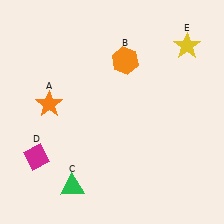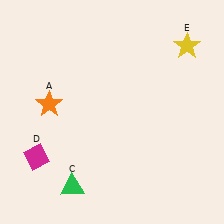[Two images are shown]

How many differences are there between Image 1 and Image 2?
There is 1 difference between the two images.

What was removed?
The orange hexagon (B) was removed in Image 2.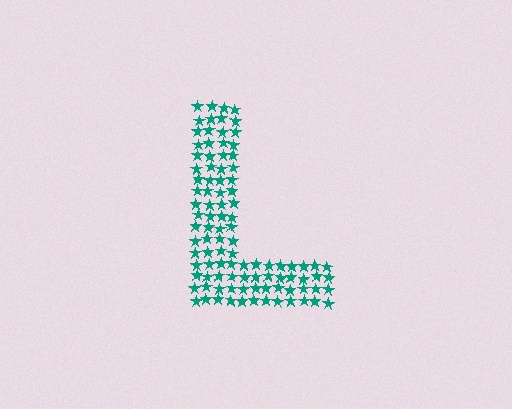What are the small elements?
The small elements are stars.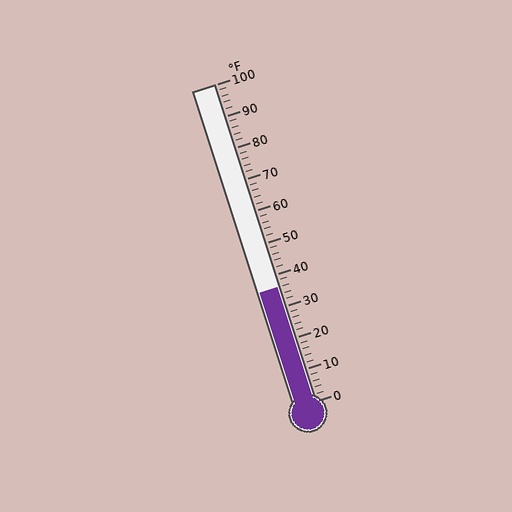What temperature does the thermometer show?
The thermometer shows approximately 36°F.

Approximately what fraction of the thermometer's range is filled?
The thermometer is filled to approximately 35% of its range.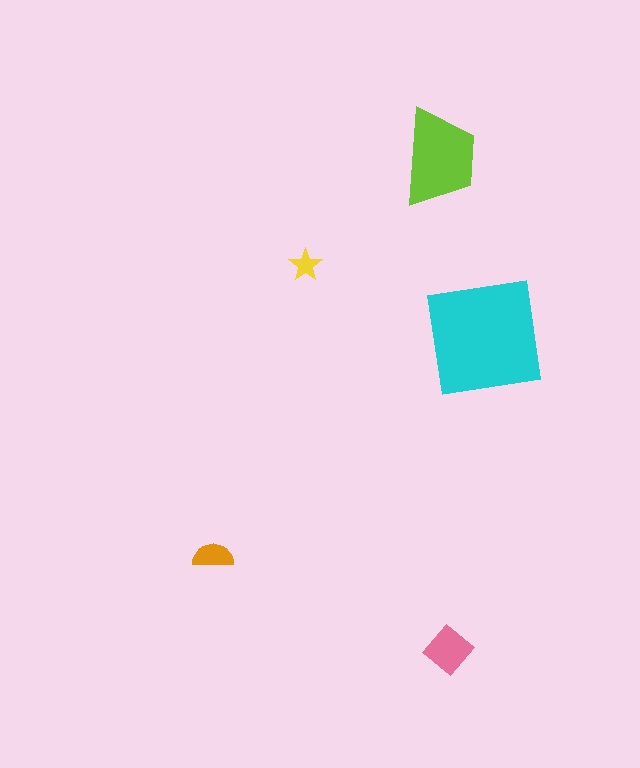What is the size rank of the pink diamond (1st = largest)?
3rd.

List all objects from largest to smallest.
The cyan square, the lime trapezoid, the pink diamond, the orange semicircle, the yellow star.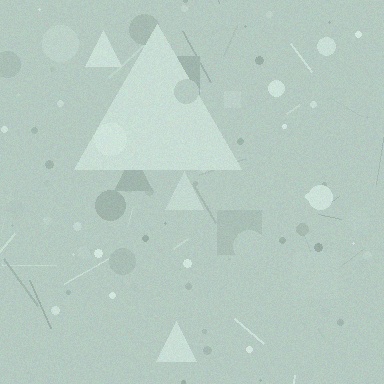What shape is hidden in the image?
A triangle is hidden in the image.